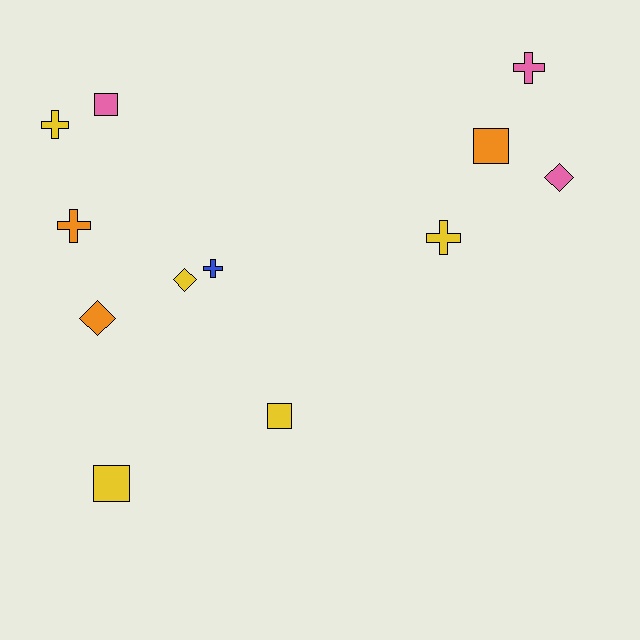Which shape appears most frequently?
Cross, with 5 objects.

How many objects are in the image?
There are 12 objects.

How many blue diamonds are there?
There are no blue diamonds.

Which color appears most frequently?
Yellow, with 5 objects.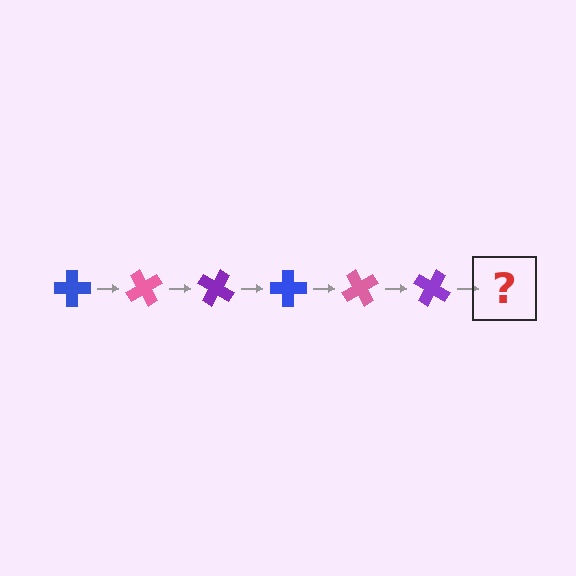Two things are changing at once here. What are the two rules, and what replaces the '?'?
The two rules are that it rotates 60 degrees each step and the color cycles through blue, pink, and purple. The '?' should be a blue cross, rotated 360 degrees from the start.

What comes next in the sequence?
The next element should be a blue cross, rotated 360 degrees from the start.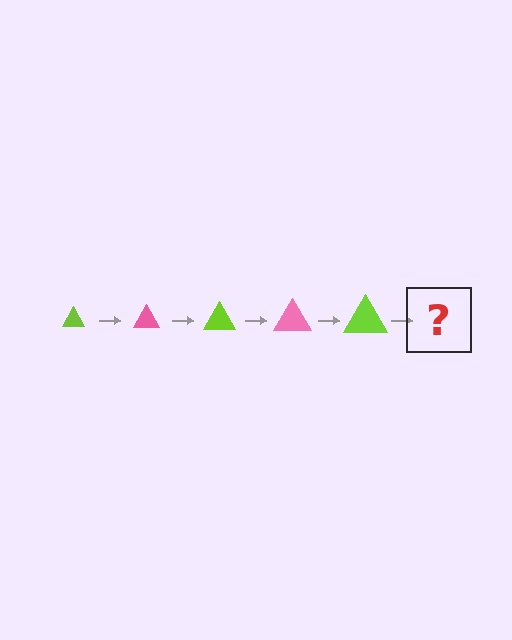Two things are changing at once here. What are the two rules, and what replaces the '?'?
The two rules are that the triangle grows larger each step and the color cycles through lime and pink. The '?' should be a pink triangle, larger than the previous one.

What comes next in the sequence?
The next element should be a pink triangle, larger than the previous one.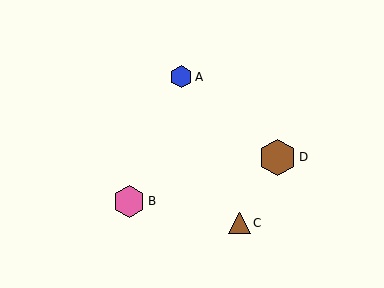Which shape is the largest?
The brown hexagon (labeled D) is the largest.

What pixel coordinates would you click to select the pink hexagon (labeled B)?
Click at (129, 201) to select the pink hexagon B.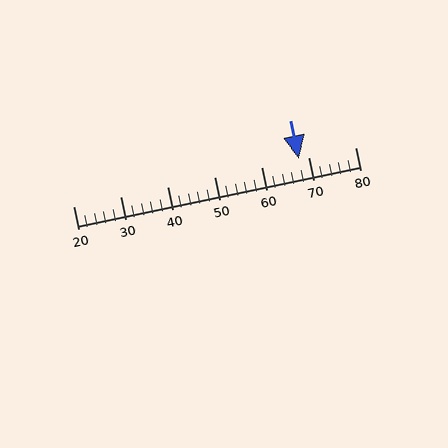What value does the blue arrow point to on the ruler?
The blue arrow points to approximately 68.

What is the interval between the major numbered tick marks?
The major tick marks are spaced 10 units apart.